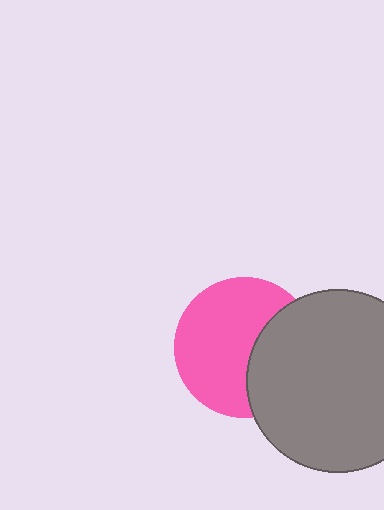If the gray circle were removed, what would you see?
You would see the complete pink circle.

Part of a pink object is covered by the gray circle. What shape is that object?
It is a circle.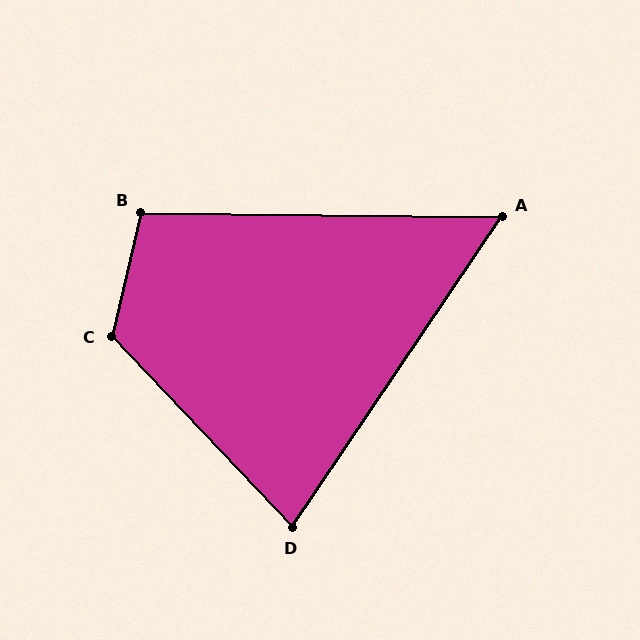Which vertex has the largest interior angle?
C, at approximately 123 degrees.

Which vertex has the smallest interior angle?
A, at approximately 57 degrees.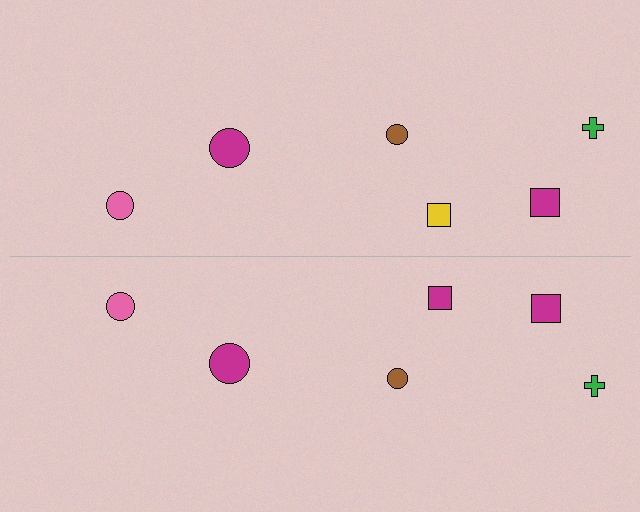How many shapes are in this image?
There are 12 shapes in this image.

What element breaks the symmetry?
The magenta square on the bottom side breaks the symmetry — its mirror counterpart is yellow.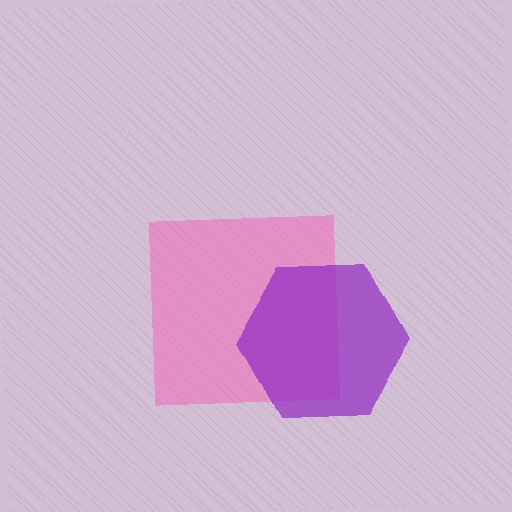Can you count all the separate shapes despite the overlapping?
Yes, there are 2 separate shapes.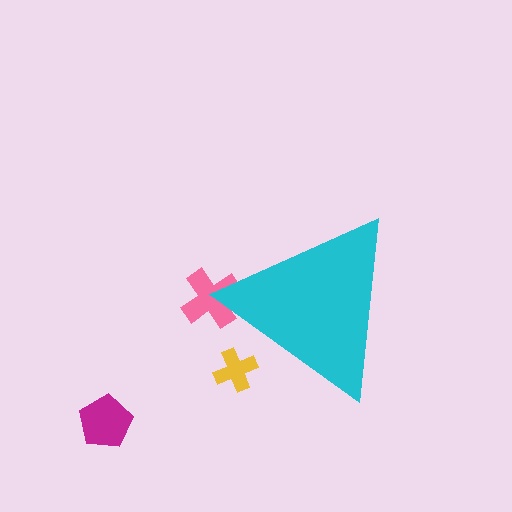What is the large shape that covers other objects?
A cyan triangle.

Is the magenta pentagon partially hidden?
No, the magenta pentagon is fully visible.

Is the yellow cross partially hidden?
Yes, the yellow cross is partially hidden behind the cyan triangle.